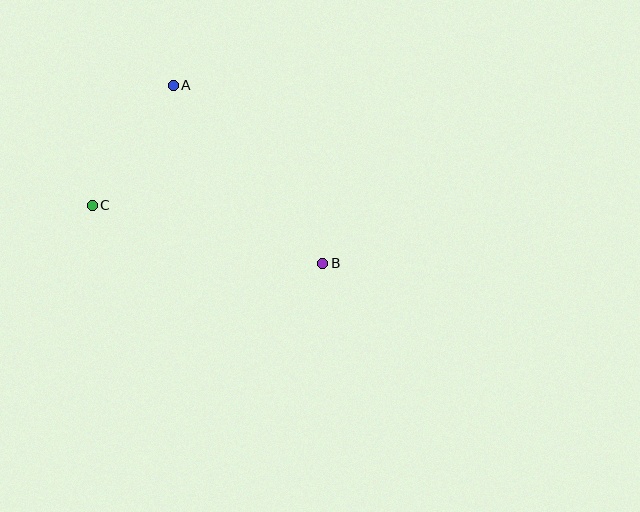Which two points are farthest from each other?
Points B and C are farthest from each other.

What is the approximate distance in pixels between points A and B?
The distance between A and B is approximately 232 pixels.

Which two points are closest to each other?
Points A and C are closest to each other.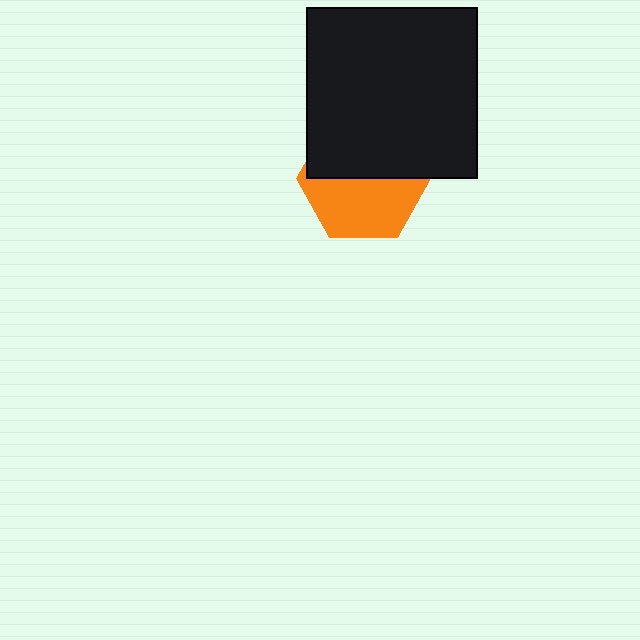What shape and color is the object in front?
The object in front is a black square.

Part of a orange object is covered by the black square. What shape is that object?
It is a hexagon.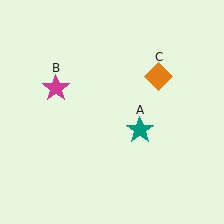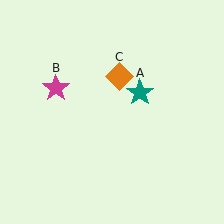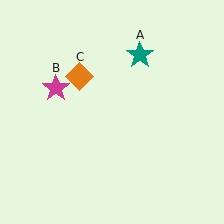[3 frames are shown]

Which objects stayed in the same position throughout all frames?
Magenta star (object B) remained stationary.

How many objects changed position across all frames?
2 objects changed position: teal star (object A), orange diamond (object C).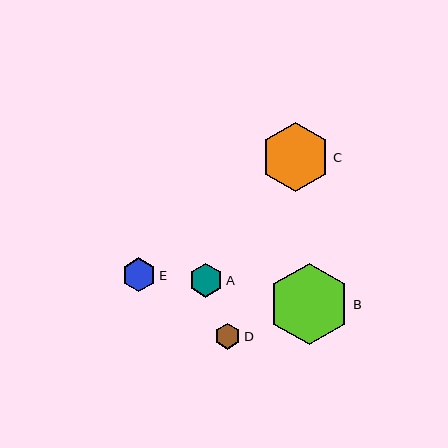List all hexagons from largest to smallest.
From largest to smallest: B, C, A, E, D.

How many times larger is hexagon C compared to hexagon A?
Hexagon C is approximately 2.1 times the size of hexagon A.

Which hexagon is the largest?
Hexagon B is the largest with a size of approximately 82 pixels.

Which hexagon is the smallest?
Hexagon D is the smallest with a size of approximately 26 pixels.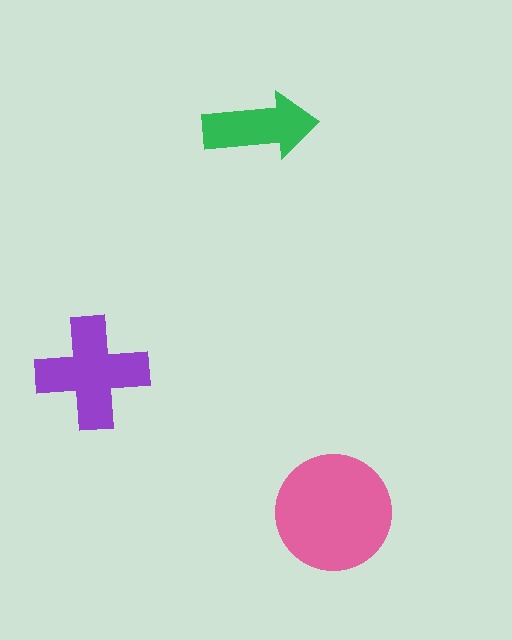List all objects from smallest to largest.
The green arrow, the purple cross, the pink circle.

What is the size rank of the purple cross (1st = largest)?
2nd.